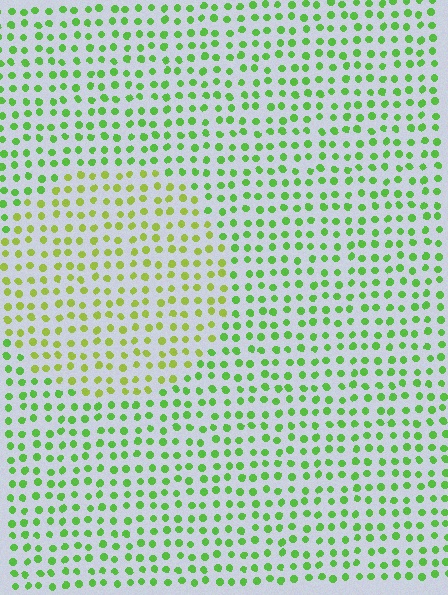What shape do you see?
I see a circle.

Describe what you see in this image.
The image is filled with small lime elements in a uniform arrangement. A circle-shaped region is visible where the elements are tinted to a slightly different hue, forming a subtle color boundary.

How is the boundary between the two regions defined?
The boundary is defined purely by a slight shift in hue (about 31 degrees). Spacing, size, and orientation are identical on both sides.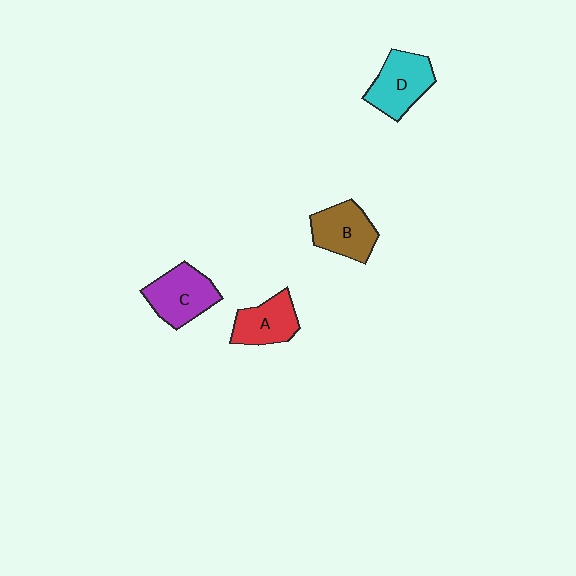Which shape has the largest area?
Shape C (purple).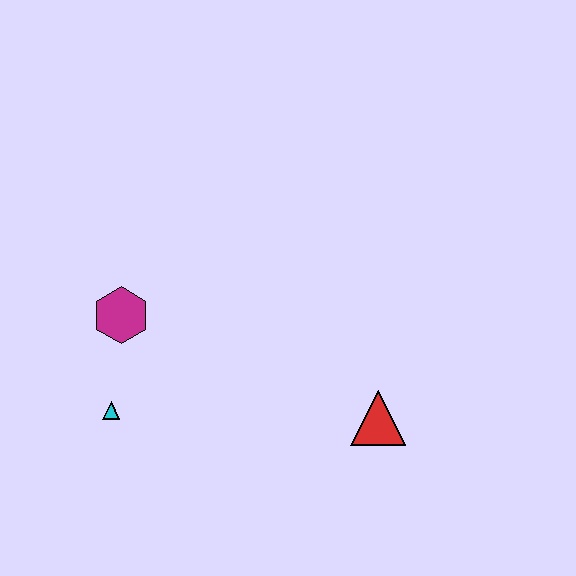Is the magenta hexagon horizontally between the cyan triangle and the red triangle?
Yes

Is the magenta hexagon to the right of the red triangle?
No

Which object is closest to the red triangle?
The cyan triangle is closest to the red triangle.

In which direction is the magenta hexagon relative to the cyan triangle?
The magenta hexagon is above the cyan triangle.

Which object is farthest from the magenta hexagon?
The red triangle is farthest from the magenta hexagon.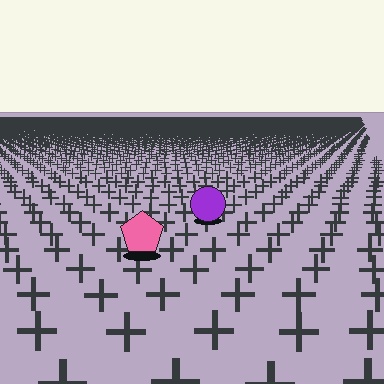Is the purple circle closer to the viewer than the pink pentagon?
No. The pink pentagon is closer — you can tell from the texture gradient: the ground texture is coarser near it.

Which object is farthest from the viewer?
The purple circle is farthest from the viewer. It appears smaller and the ground texture around it is denser.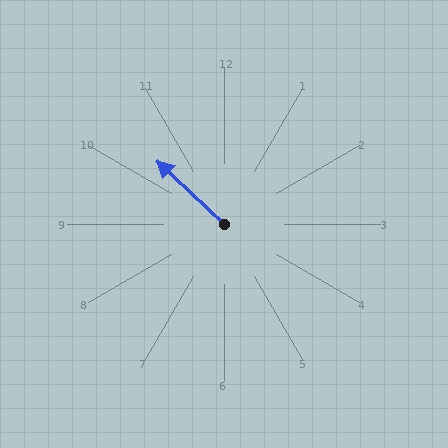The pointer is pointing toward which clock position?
Roughly 10 o'clock.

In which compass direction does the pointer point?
Northwest.